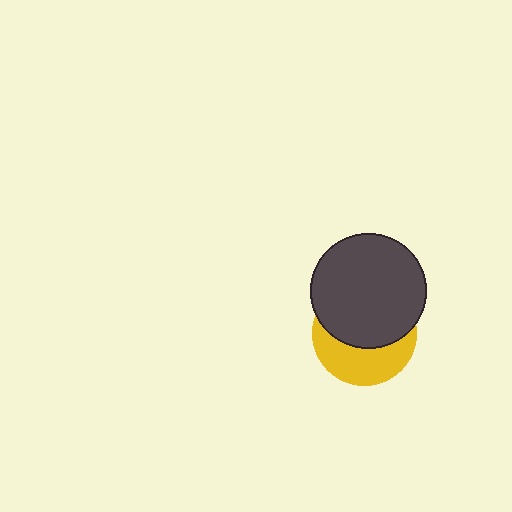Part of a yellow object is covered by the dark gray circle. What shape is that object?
It is a circle.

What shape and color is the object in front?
The object in front is a dark gray circle.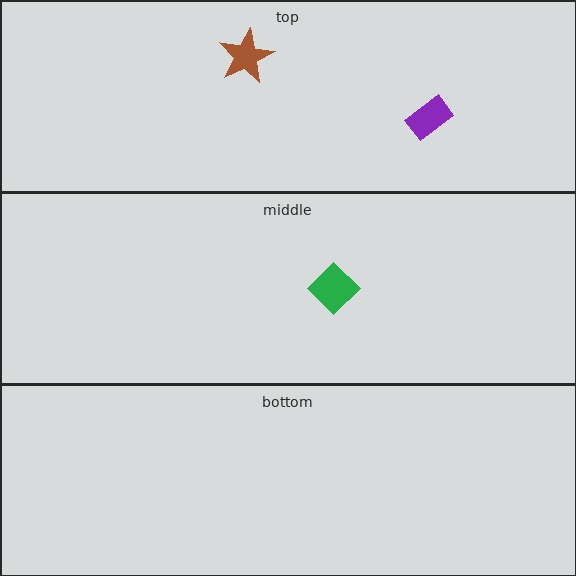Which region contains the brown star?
The top region.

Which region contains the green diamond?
The middle region.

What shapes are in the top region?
The brown star, the purple rectangle.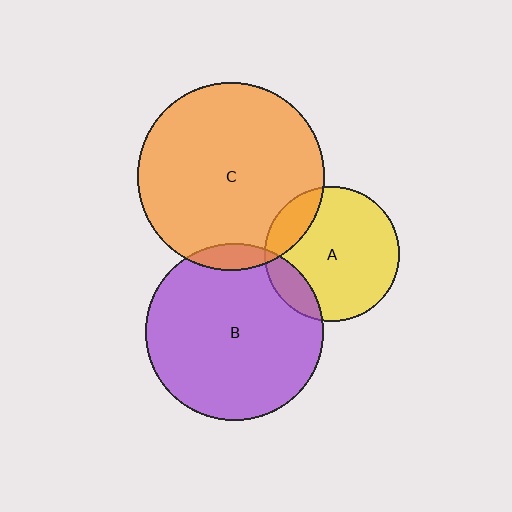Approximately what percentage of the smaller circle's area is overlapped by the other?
Approximately 5%.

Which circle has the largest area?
Circle C (orange).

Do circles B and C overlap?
Yes.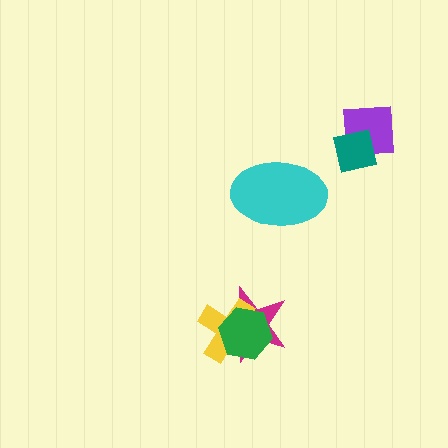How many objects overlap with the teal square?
1 object overlaps with the teal square.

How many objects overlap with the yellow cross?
2 objects overlap with the yellow cross.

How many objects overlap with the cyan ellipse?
0 objects overlap with the cyan ellipse.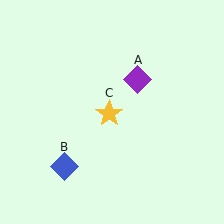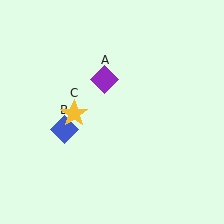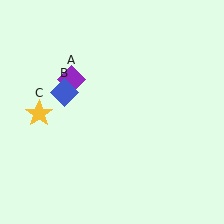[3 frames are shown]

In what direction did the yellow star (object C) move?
The yellow star (object C) moved left.